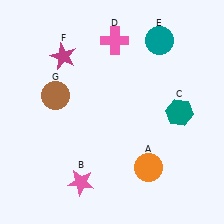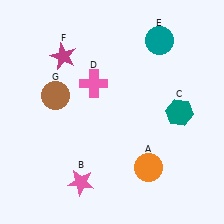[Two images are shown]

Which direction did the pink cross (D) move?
The pink cross (D) moved down.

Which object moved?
The pink cross (D) moved down.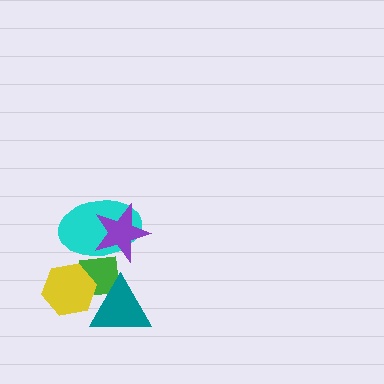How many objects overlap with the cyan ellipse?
2 objects overlap with the cyan ellipse.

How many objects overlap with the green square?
4 objects overlap with the green square.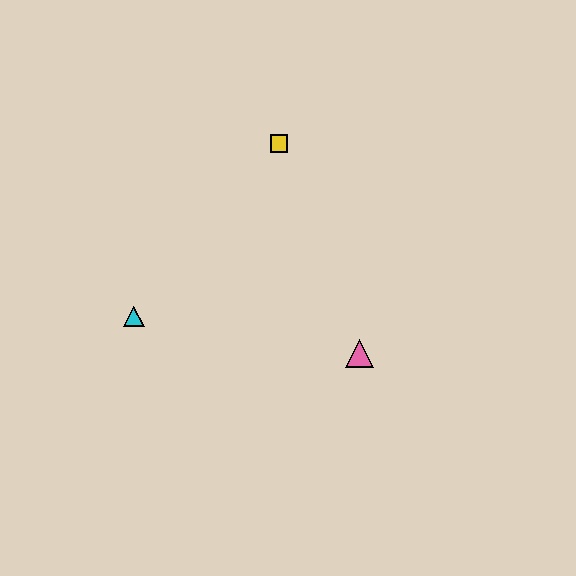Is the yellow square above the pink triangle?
Yes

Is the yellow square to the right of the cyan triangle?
Yes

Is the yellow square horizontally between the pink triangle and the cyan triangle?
Yes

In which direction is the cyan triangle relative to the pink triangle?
The cyan triangle is to the left of the pink triangle.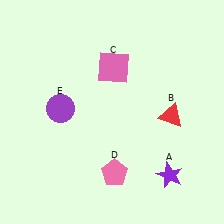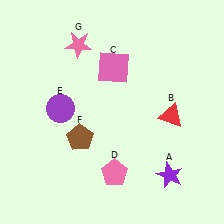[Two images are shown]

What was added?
A brown pentagon (F), a pink star (G) were added in Image 2.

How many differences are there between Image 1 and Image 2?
There are 2 differences between the two images.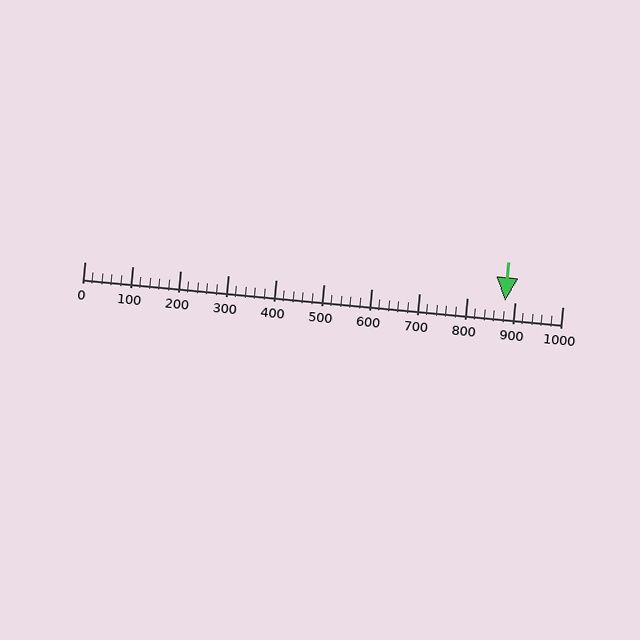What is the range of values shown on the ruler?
The ruler shows values from 0 to 1000.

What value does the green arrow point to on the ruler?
The green arrow points to approximately 880.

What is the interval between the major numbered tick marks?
The major tick marks are spaced 100 units apart.